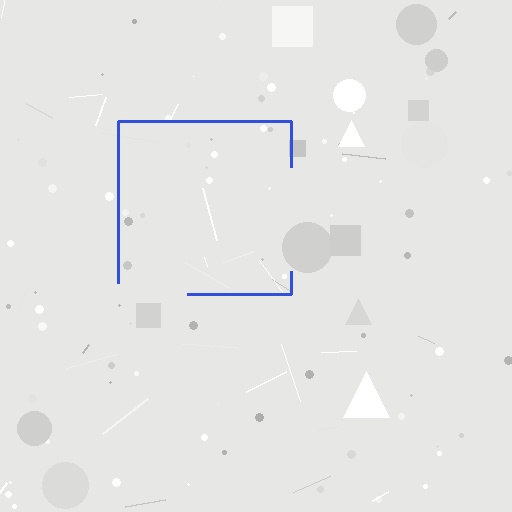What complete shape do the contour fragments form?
The contour fragments form a square.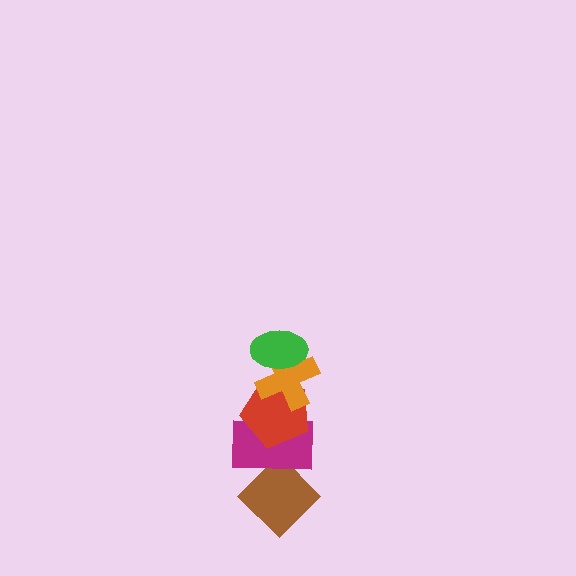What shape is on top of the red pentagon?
The orange cross is on top of the red pentagon.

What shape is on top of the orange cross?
The green ellipse is on top of the orange cross.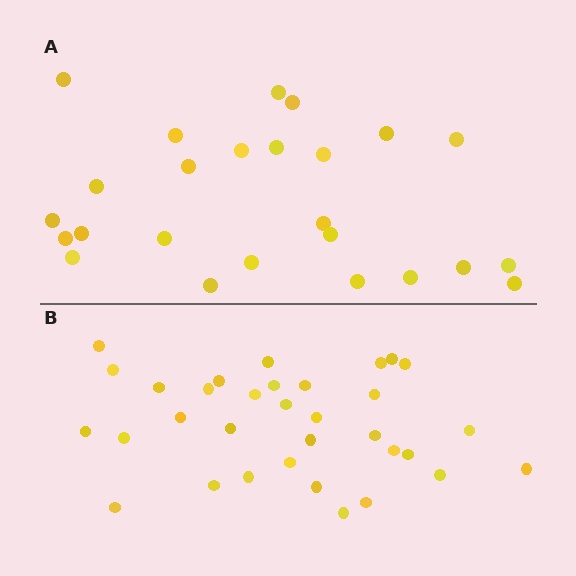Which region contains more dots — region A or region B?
Region B (the bottom region) has more dots.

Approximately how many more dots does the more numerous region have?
Region B has roughly 8 or so more dots than region A.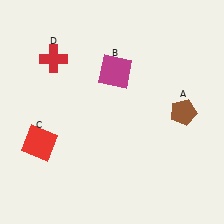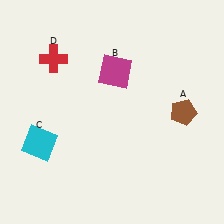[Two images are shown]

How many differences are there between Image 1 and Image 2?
There is 1 difference between the two images.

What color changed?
The square (C) changed from red in Image 1 to cyan in Image 2.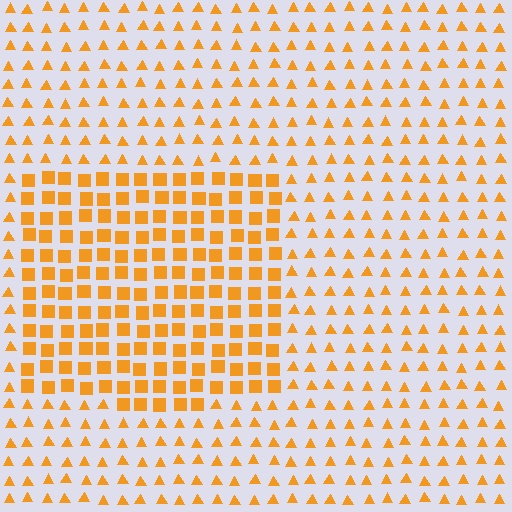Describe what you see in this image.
The image is filled with small orange elements arranged in a uniform grid. A rectangle-shaped region contains squares, while the surrounding area contains triangles. The boundary is defined purely by the change in element shape.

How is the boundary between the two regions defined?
The boundary is defined by a change in element shape: squares inside vs. triangles outside. All elements share the same color and spacing.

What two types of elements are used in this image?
The image uses squares inside the rectangle region and triangles outside it.